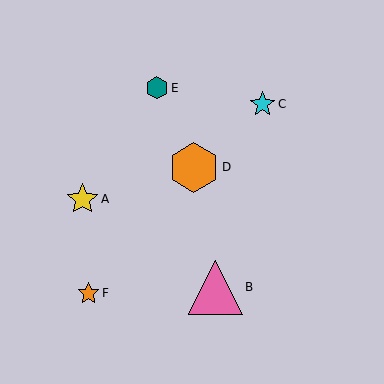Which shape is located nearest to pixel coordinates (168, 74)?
The teal hexagon (labeled E) at (157, 88) is nearest to that location.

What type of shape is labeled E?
Shape E is a teal hexagon.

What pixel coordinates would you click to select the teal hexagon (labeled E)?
Click at (157, 88) to select the teal hexagon E.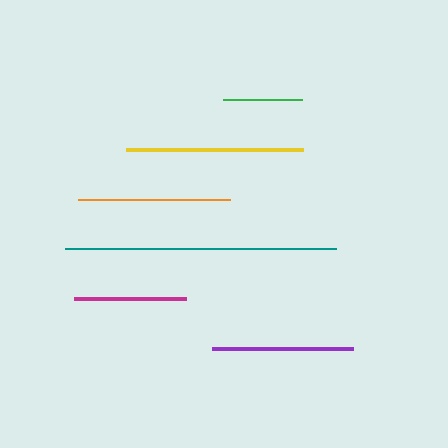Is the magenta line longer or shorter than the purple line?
The purple line is longer than the magenta line.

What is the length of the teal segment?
The teal segment is approximately 271 pixels long.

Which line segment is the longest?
The teal line is the longest at approximately 271 pixels.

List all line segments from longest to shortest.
From longest to shortest: teal, yellow, orange, purple, magenta, green.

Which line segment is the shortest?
The green line is the shortest at approximately 79 pixels.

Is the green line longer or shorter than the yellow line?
The yellow line is longer than the green line.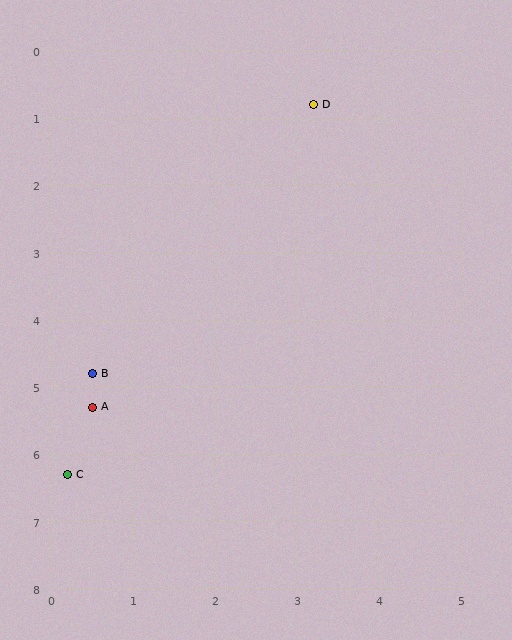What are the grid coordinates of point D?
Point D is at approximately (3.2, 0.8).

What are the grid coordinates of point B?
Point B is at approximately (0.5, 4.8).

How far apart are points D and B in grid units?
Points D and B are about 4.8 grid units apart.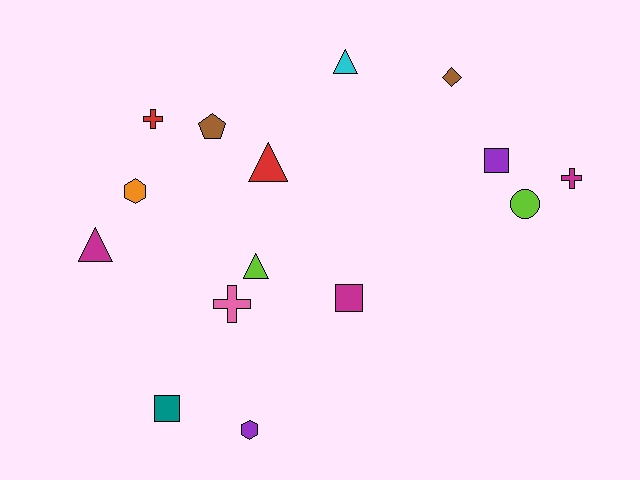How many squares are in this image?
There are 3 squares.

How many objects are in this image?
There are 15 objects.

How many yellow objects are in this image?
There are no yellow objects.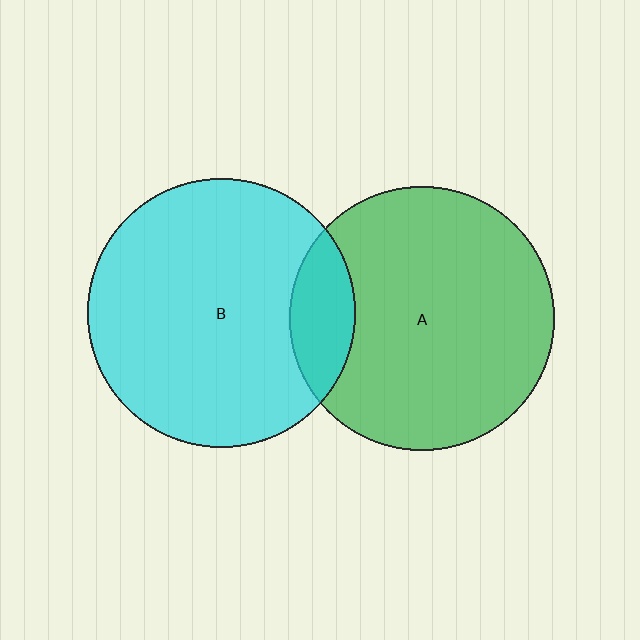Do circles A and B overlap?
Yes.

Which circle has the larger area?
Circle B (cyan).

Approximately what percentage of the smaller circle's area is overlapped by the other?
Approximately 15%.